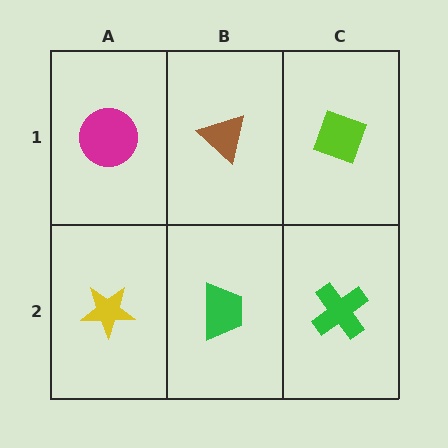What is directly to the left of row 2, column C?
A green trapezoid.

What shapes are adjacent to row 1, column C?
A green cross (row 2, column C), a brown triangle (row 1, column B).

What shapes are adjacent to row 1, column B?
A green trapezoid (row 2, column B), a magenta circle (row 1, column A), a lime diamond (row 1, column C).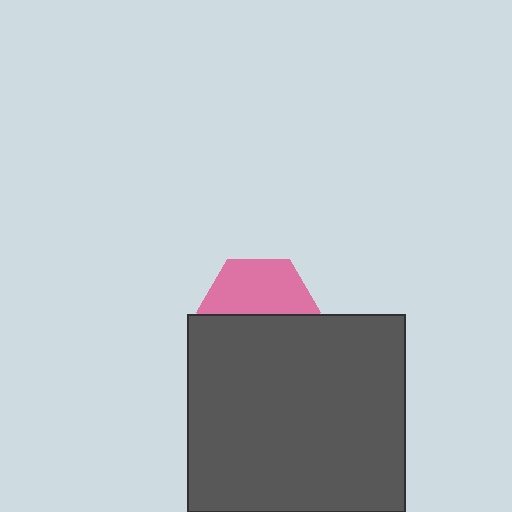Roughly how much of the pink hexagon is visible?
About half of it is visible (roughly 51%).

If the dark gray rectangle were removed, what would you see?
You would see the complete pink hexagon.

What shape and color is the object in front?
The object in front is a dark gray rectangle.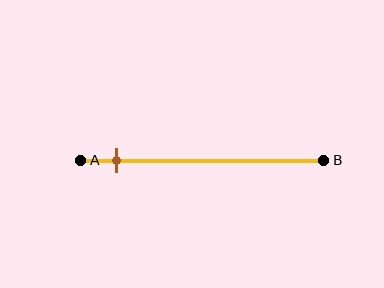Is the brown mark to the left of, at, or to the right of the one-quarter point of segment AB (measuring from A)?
The brown mark is to the left of the one-quarter point of segment AB.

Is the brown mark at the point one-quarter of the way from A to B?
No, the mark is at about 15% from A, not at the 25% one-quarter point.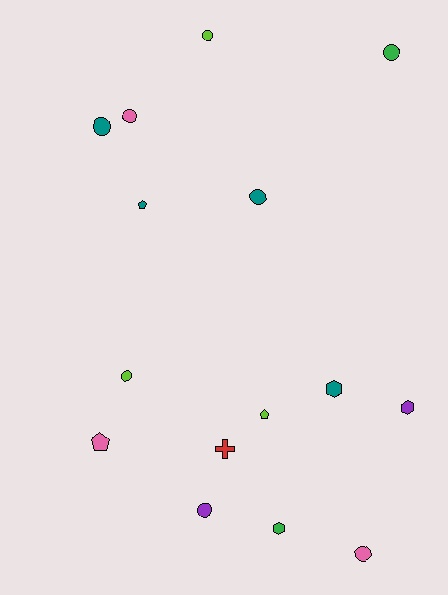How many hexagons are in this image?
There are 3 hexagons.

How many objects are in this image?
There are 15 objects.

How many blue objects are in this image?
There are no blue objects.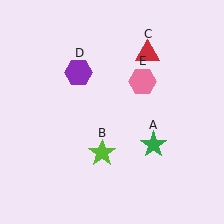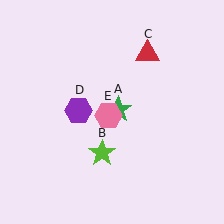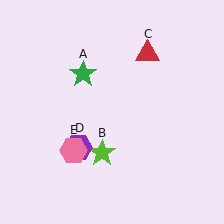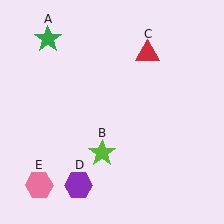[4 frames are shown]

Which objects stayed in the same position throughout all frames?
Lime star (object B) and red triangle (object C) remained stationary.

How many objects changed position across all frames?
3 objects changed position: green star (object A), purple hexagon (object D), pink hexagon (object E).